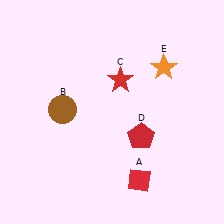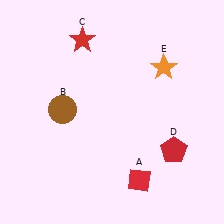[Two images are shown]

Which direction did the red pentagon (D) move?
The red pentagon (D) moved right.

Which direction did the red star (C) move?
The red star (C) moved up.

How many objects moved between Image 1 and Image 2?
2 objects moved between the two images.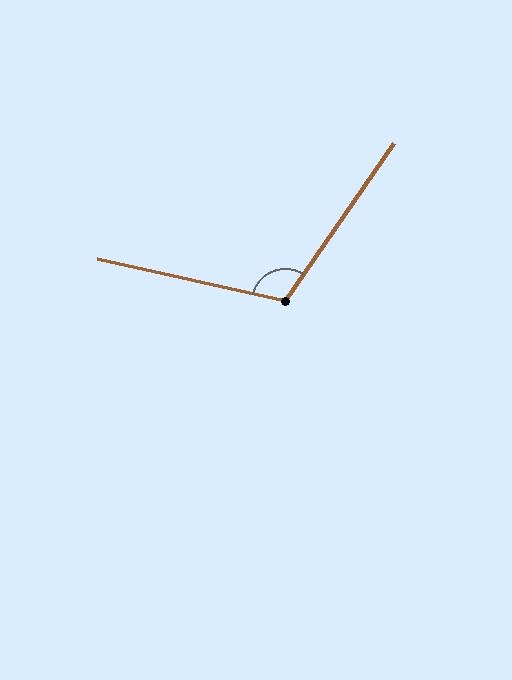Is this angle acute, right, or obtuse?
It is obtuse.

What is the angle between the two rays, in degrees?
Approximately 112 degrees.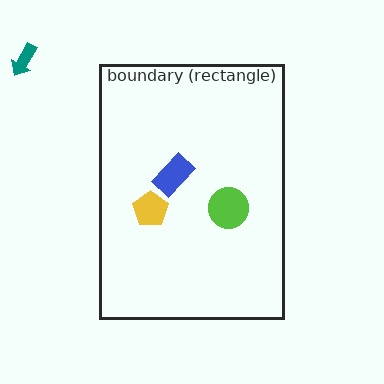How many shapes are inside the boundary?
3 inside, 1 outside.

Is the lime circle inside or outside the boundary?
Inside.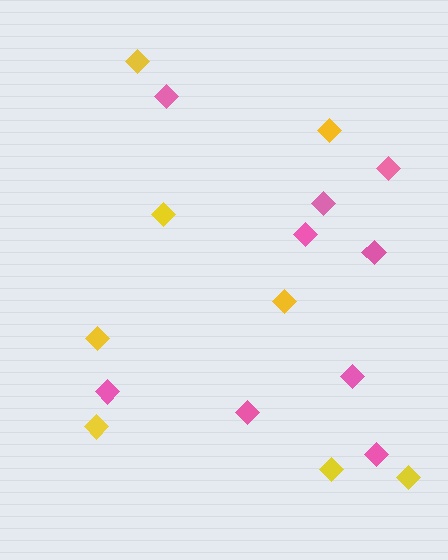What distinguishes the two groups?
There are 2 groups: one group of yellow diamonds (8) and one group of pink diamonds (9).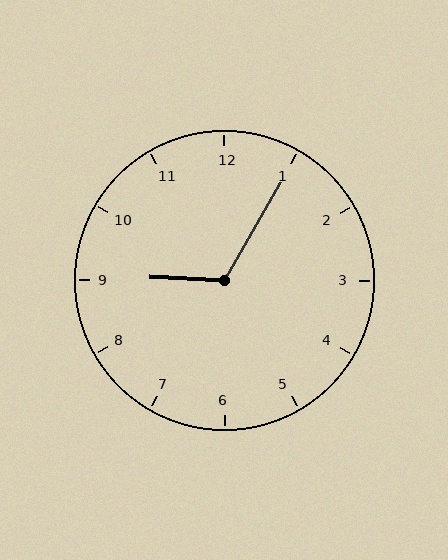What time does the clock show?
9:05.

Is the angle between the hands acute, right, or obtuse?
It is obtuse.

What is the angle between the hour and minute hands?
Approximately 118 degrees.